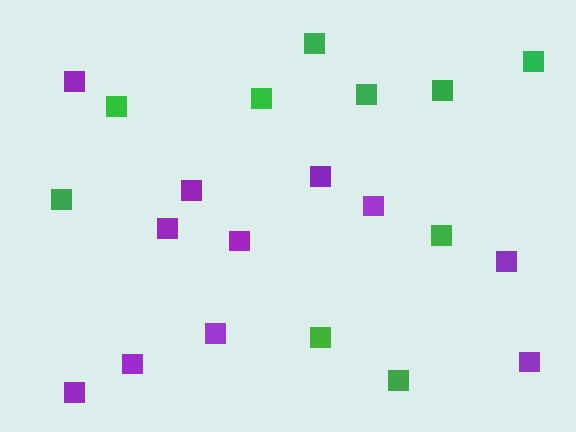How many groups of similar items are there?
There are 2 groups: one group of purple squares (11) and one group of green squares (10).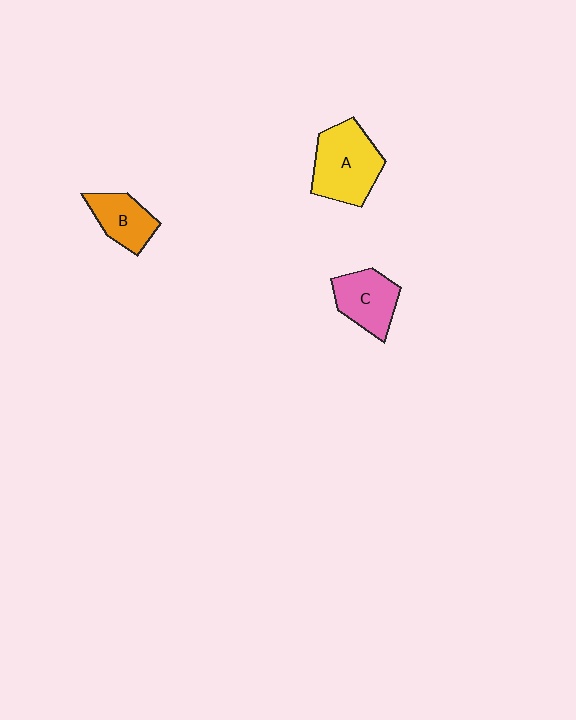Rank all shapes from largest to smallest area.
From largest to smallest: A (yellow), C (pink), B (orange).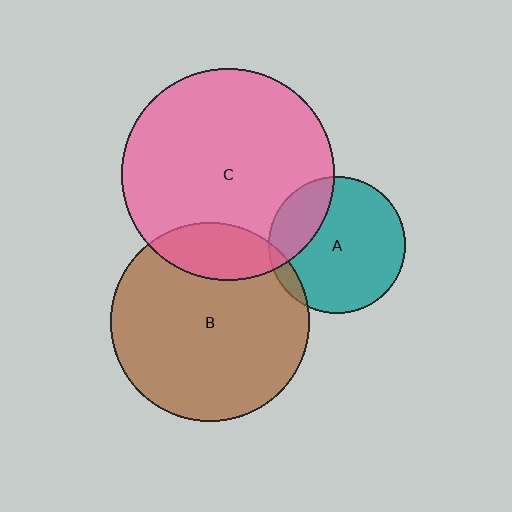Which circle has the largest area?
Circle C (pink).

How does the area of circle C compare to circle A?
Approximately 2.4 times.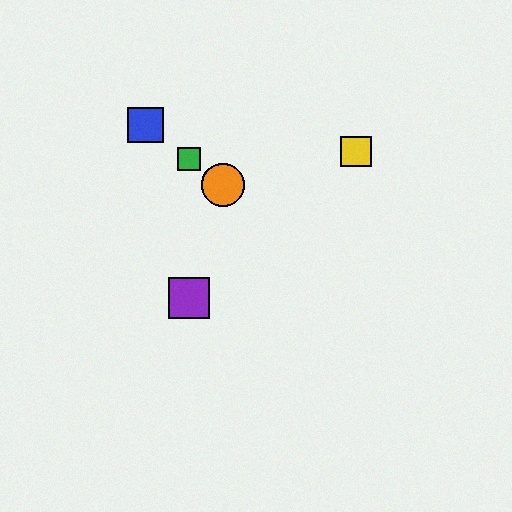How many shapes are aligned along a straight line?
4 shapes (the red circle, the blue square, the green square, the orange circle) are aligned along a straight line.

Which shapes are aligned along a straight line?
The red circle, the blue square, the green square, the orange circle are aligned along a straight line.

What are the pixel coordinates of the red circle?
The red circle is at (216, 180).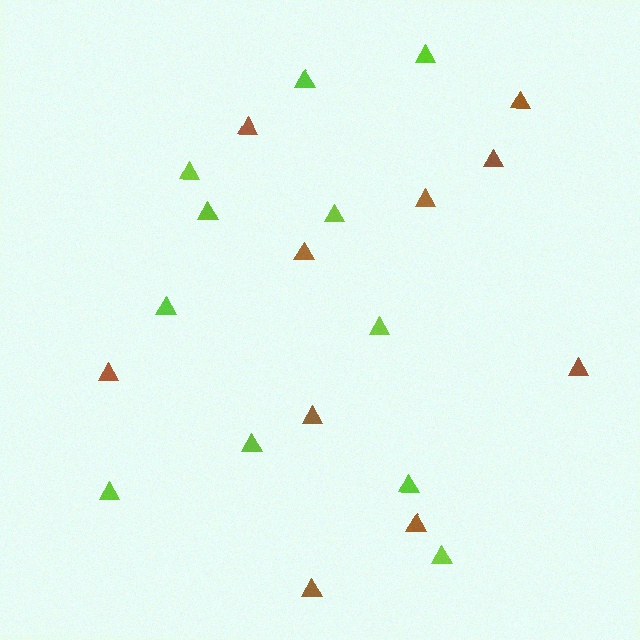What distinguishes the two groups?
There are 2 groups: one group of lime triangles (11) and one group of brown triangles (10).